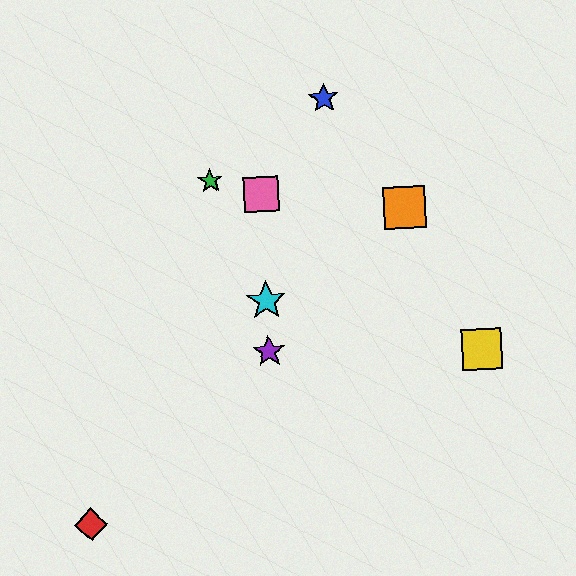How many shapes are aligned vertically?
3 shapes (the purple star, the cyan star, the pink square) are aligned vertically.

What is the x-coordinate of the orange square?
The orange square is at x≈405.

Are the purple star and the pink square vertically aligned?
Yes, both are at x≈269.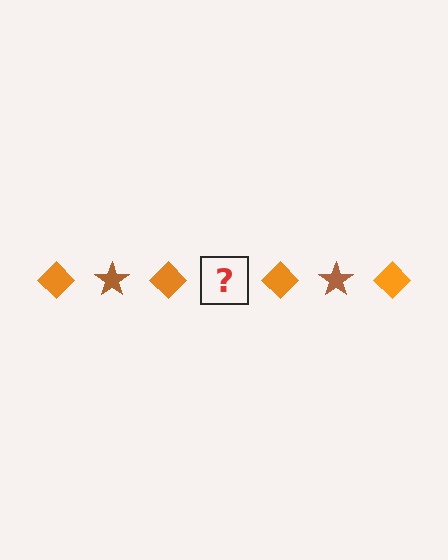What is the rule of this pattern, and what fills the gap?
The rule is that the pattern alternates between orange diamond and brown star. The gap should be filled with a brown star.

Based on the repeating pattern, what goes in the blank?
The blank should be a brown star.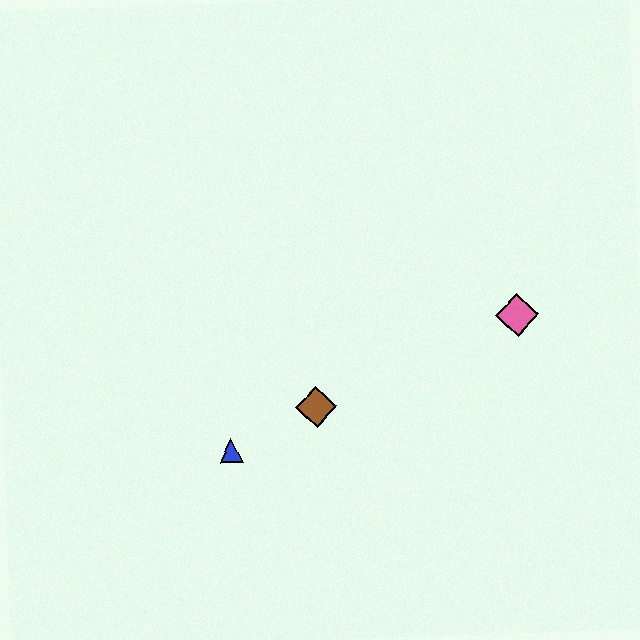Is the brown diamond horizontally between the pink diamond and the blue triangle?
Yes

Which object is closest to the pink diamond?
The brown diamond is closest to the pink diamond.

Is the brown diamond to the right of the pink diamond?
No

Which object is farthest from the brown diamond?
The pink diamond is farthest from the brown diamond.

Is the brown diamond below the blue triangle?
No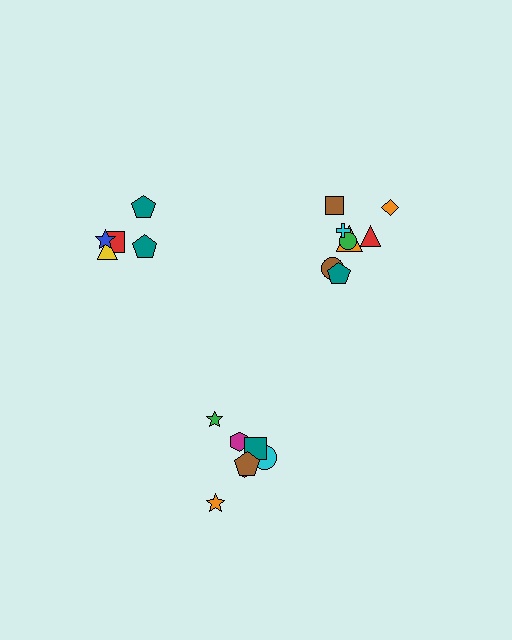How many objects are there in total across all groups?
There are 21 objects.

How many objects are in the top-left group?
There are 5 objects.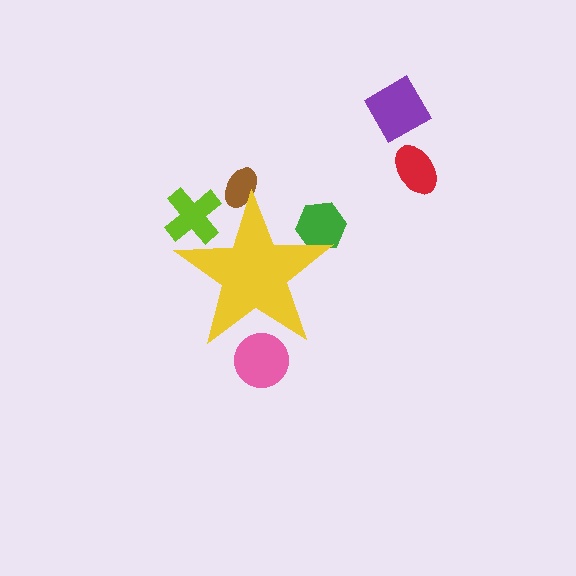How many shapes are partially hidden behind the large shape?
4 shapes are partially hidden.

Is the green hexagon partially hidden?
Yes, the green hexagon is partially hidden behind the yellow star.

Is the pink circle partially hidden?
Yes, the pink circle is partially hidden behind the yellow star.